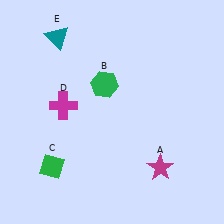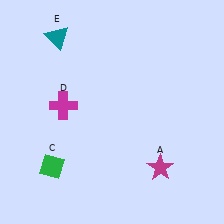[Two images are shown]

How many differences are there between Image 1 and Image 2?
There is 1 difference between the two images.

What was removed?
The green hexagon (B) was removed in Image 2.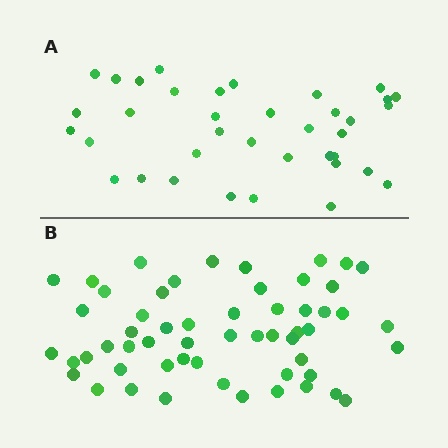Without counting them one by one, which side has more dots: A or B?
Region B (the bottom region) has more dots.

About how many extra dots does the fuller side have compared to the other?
Region B has approximately 20 more dots than region A.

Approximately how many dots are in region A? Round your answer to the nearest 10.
About 40 dots. (The exact count is 37, which rounds to 40.)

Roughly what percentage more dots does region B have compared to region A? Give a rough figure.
About 50% more.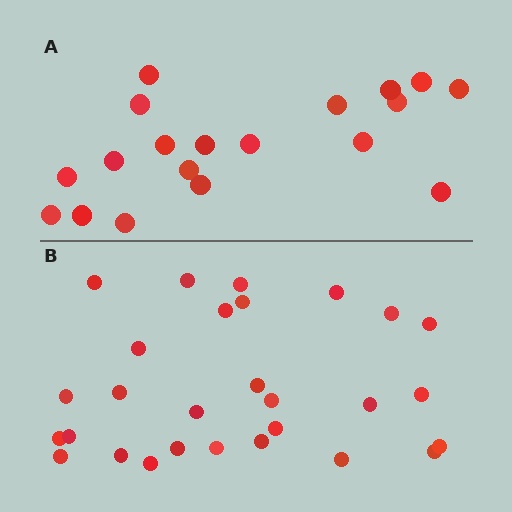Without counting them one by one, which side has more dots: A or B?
Region B (the bottom region) has more dots.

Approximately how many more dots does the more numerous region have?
Region B has roughly 8 or so more dots than region A.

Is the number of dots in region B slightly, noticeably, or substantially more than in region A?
Region B has substantially more. The ratio is roughly 1.5 to 1.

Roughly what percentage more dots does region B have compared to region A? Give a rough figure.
About 45% more.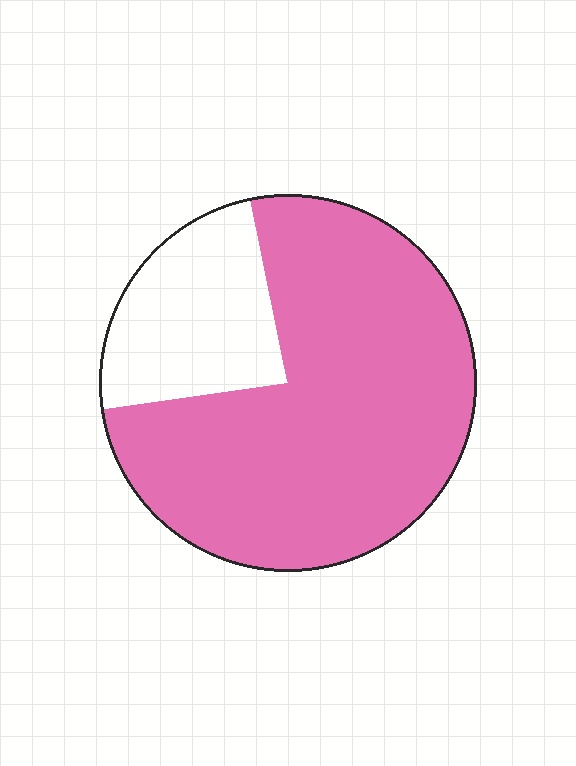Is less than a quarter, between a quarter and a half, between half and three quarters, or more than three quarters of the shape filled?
More than three quarters.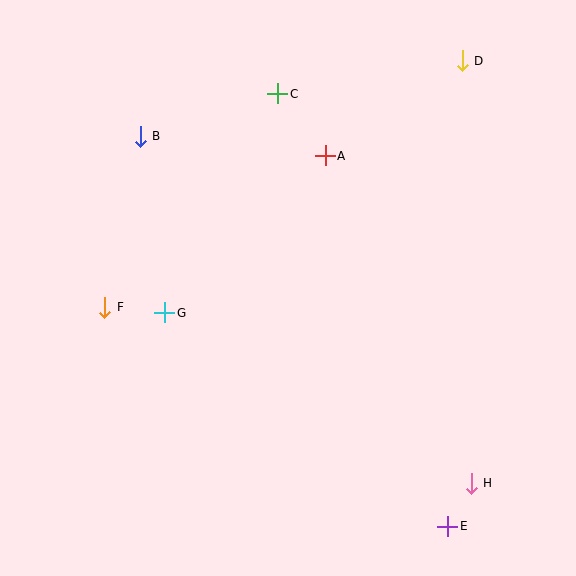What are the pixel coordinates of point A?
Point A is at (325, 156).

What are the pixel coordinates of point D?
Point D is at (462, 61).